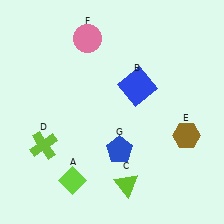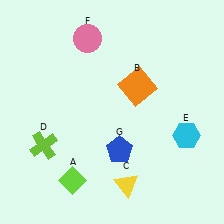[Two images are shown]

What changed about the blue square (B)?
In Image 1, B is blue. In Image 2, it changed to orange.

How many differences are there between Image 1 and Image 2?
There are 3 differences between the two images.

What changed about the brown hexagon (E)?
In Image 1, E is brown. In Image 2, it changed to cyan.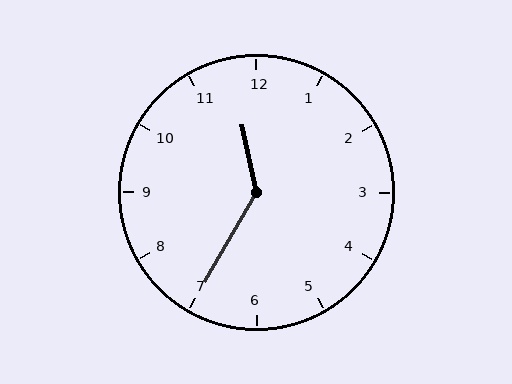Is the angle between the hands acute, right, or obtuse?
It is obtuse.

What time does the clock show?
11:35.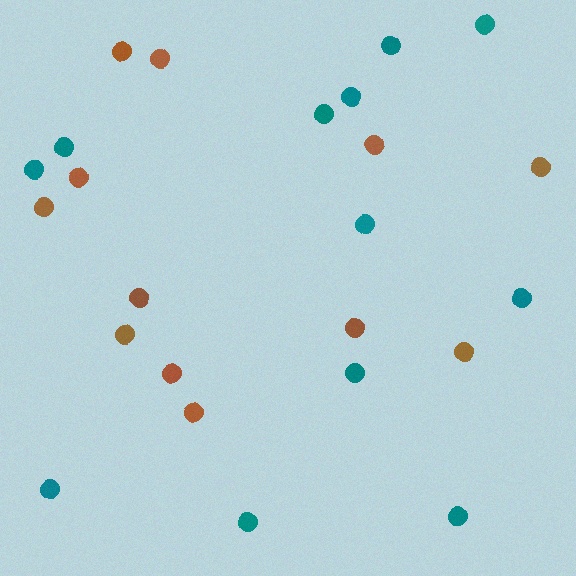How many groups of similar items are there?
There are 2 groups: one group of teal circles (12) and one group of brown circles (12).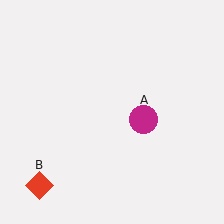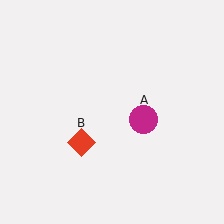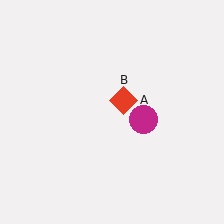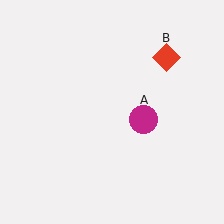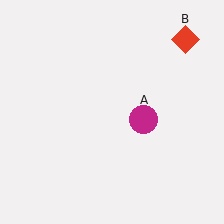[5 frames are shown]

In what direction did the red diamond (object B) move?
The red diamond (object B) moved up and to the right.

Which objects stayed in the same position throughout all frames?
Magenta circle (object A) remained stationary.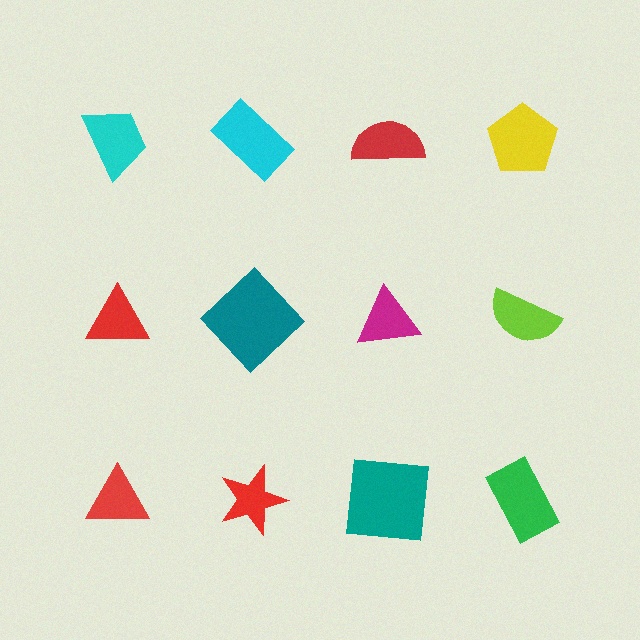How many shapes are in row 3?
4 shapes.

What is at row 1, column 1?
A cyan trapezoid.